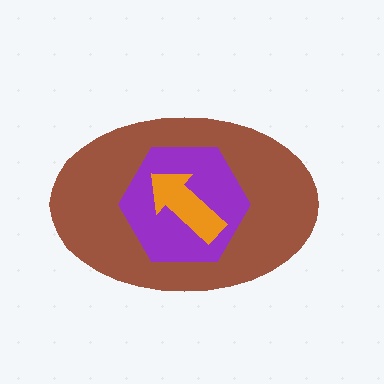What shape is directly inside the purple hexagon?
The orange arrow.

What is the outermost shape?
The brown ellipse.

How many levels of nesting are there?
3.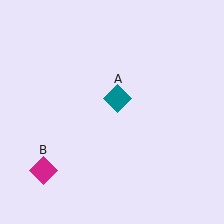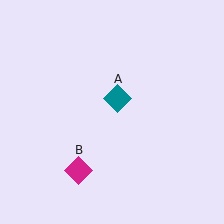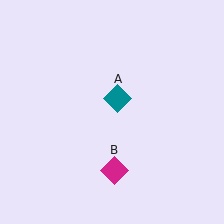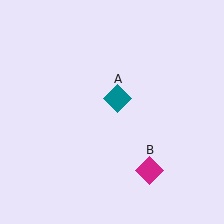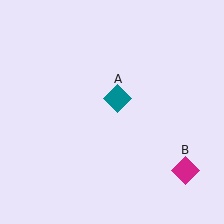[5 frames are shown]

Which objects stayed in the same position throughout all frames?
Teal diamond (object A) remained stationary.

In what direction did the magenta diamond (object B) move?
The magenta diamond (object B) moved right.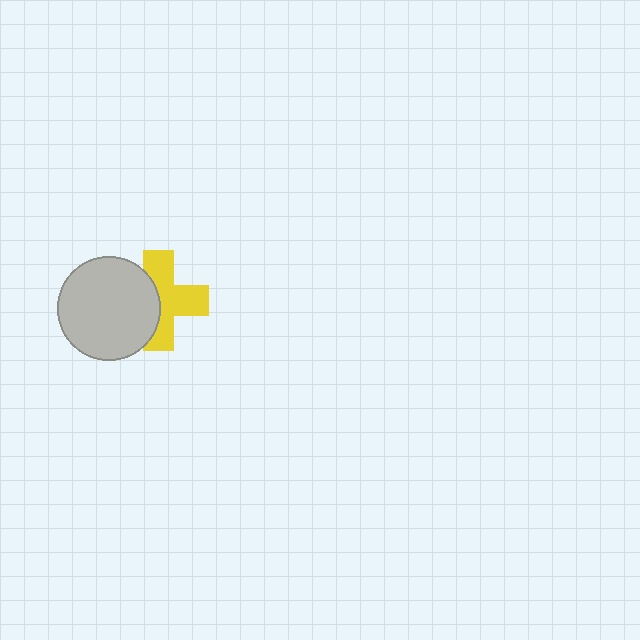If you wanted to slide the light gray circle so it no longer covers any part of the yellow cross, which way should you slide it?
Slide it left — that is the most direct way to separate the two shapes.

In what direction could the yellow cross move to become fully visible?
The yellow cross could move right. That would shift it out from behind the light gray circle entirely.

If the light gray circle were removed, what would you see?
You would see the complete yellow cross.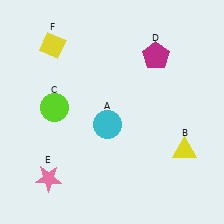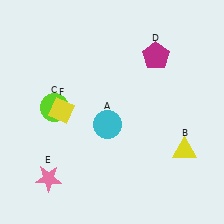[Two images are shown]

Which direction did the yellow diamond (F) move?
The yellow diamond (F) moved down.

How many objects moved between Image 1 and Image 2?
1 object moved between the two images.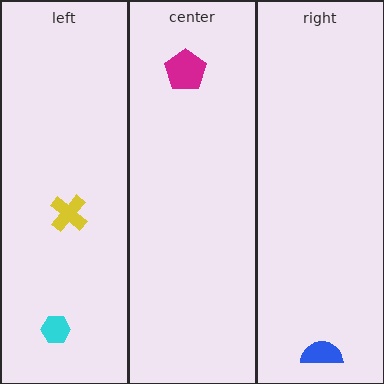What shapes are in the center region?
The magenta pentagon.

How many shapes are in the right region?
1.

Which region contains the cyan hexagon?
The left region.